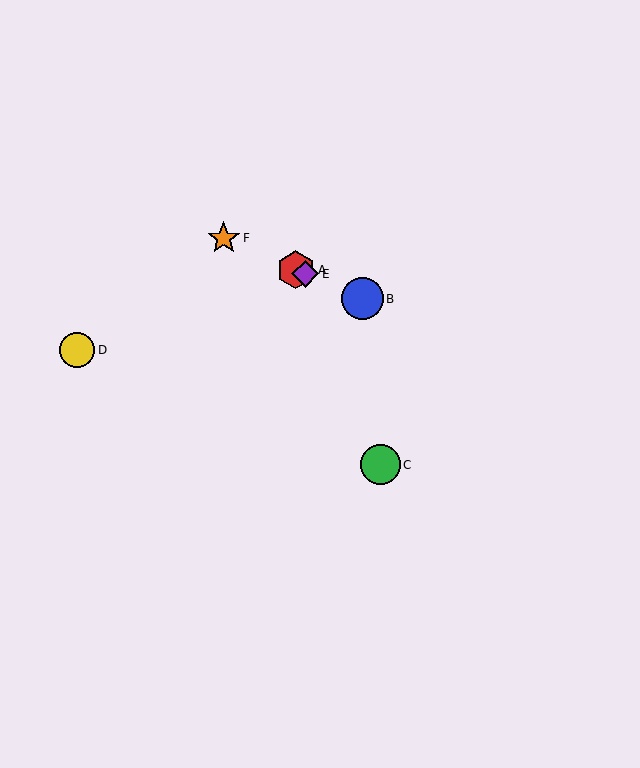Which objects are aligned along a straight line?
Objects A, B, E, F are aligned along a straight line.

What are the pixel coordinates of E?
Object E is at (305, 274).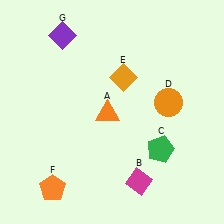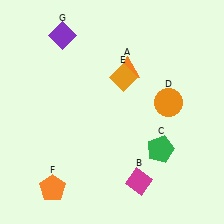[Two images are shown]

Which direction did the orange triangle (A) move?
The orange triangle (A) moved up.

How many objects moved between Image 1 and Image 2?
1 object moved between the two images.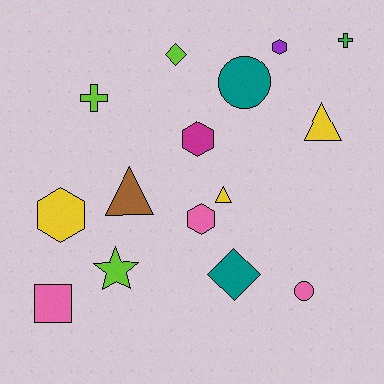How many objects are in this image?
There are 15 objects.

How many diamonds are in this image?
There are 2 diamonds.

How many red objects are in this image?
There are no red objects.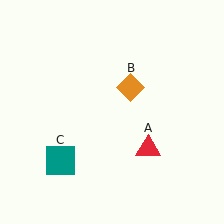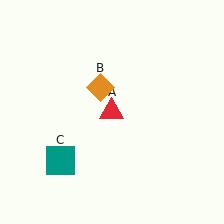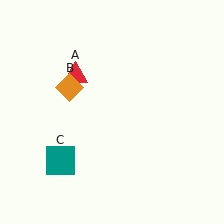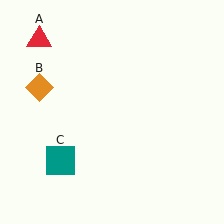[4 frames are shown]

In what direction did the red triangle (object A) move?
The red triangle (object A) moved up and to the left.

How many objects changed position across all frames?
2 objects changed position: red triangle (object A), orange diamond (object B).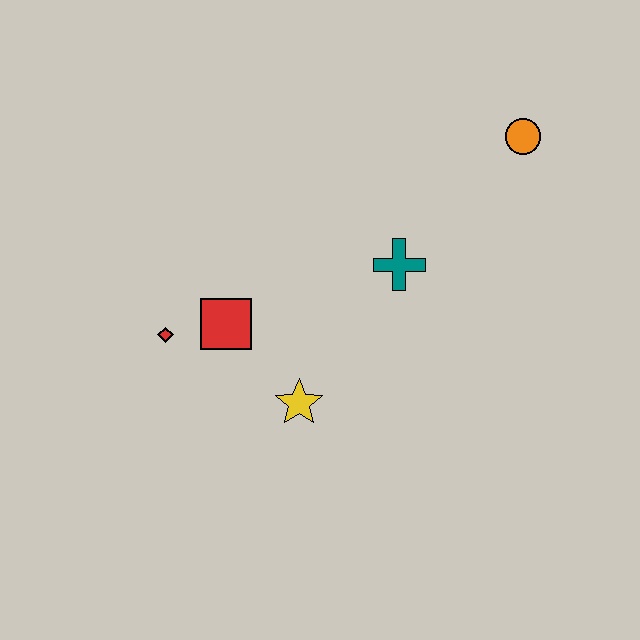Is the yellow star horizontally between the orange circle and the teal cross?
No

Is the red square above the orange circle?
No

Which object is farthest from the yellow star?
The orange circle is farthest from the yellow star.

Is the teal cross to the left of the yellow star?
No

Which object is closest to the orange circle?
The teal cross is closest to the orange circle.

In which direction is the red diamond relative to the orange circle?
The red diamond is to the left of the orange circle.